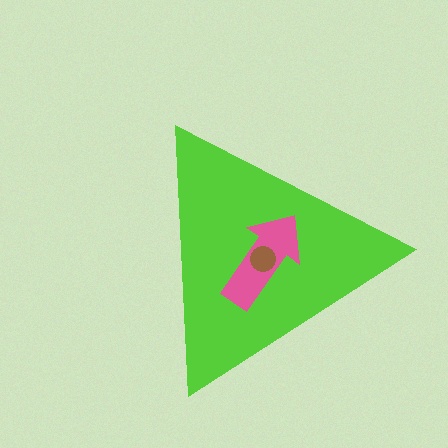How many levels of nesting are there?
3.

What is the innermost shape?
The brown circle.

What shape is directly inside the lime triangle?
The pink arrow.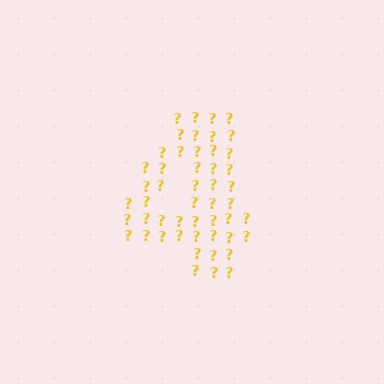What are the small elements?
The small elements are question marks.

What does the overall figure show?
The overall figure shows the digit 4.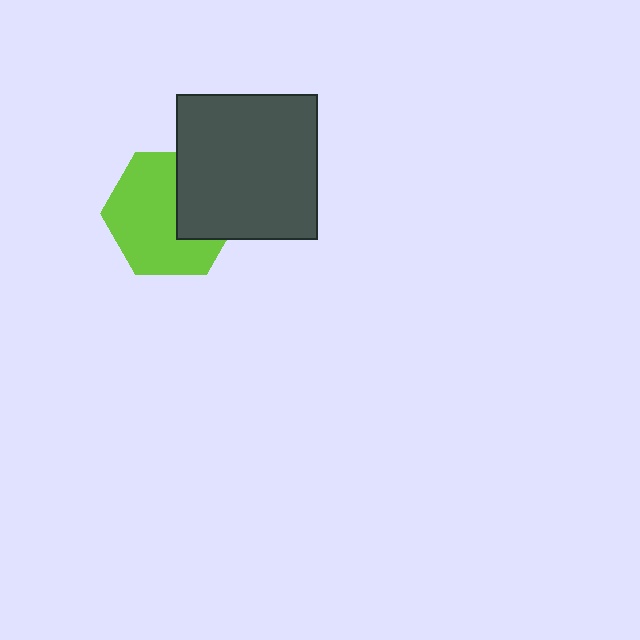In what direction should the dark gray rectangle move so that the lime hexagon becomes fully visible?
The dark gray rectangle should move right. That is the shortest direction to clear the overlap and leave the lime hexagon fully visible.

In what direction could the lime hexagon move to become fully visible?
The lime hexagon could move left. That would shift it out from behind the dark gray rectangle entirely.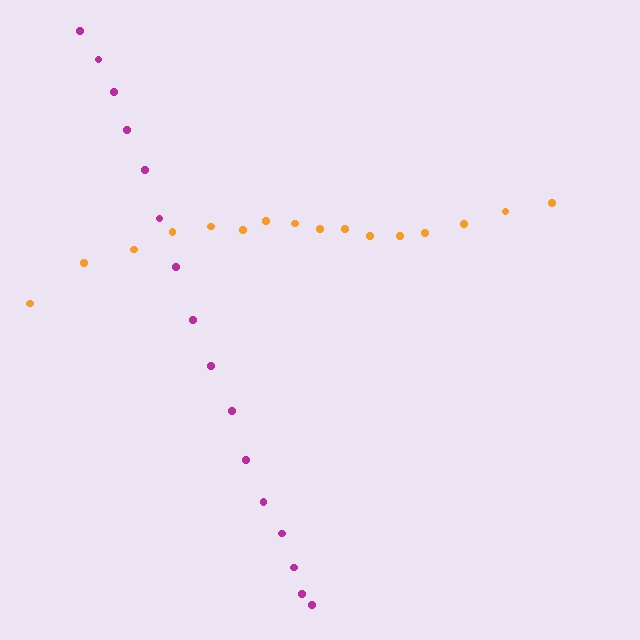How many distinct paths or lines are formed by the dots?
There are 2 distinct paths.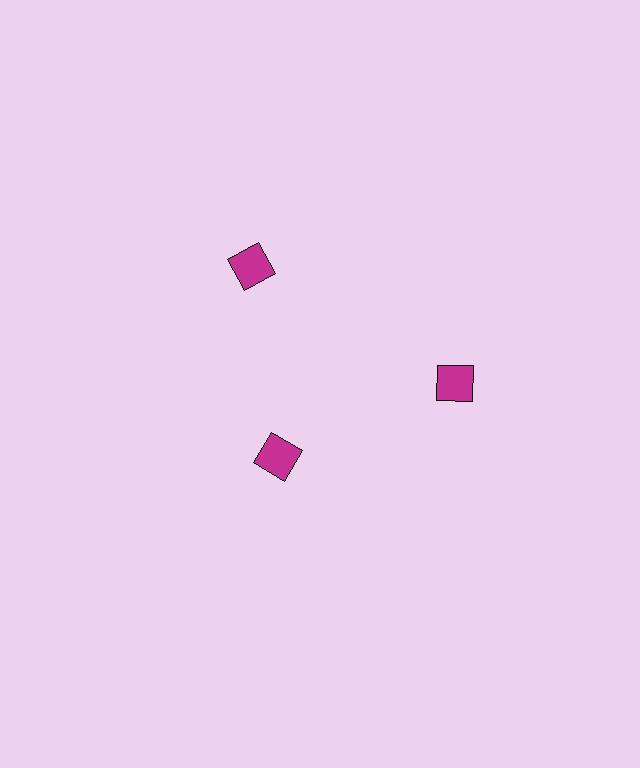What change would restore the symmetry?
The symmetry would be restored by moving it outward, back onto the ring so that all 3 squares sit at equal angles and equal distance from the center.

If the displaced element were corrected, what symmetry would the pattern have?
It would have 3-fold rotational symmetry — the pattern would map onto itself every 120 degrees.